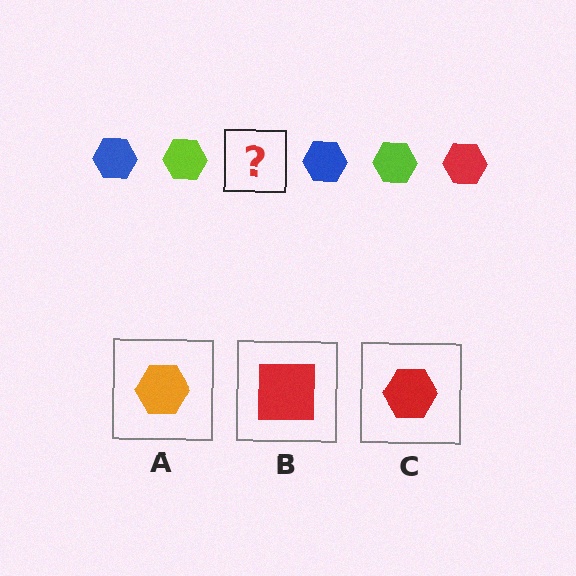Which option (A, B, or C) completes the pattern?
C.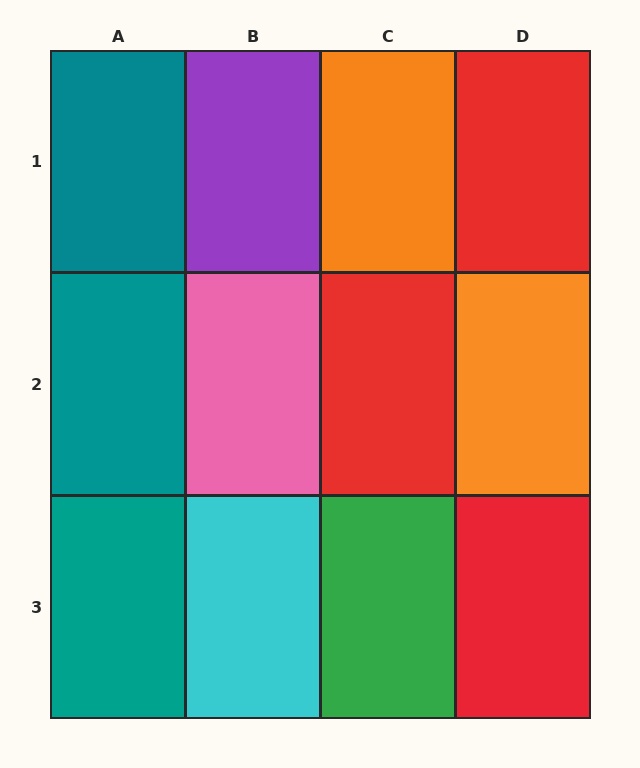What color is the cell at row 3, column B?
Cyan.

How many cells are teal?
3 cells are teal.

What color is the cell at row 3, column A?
Teal.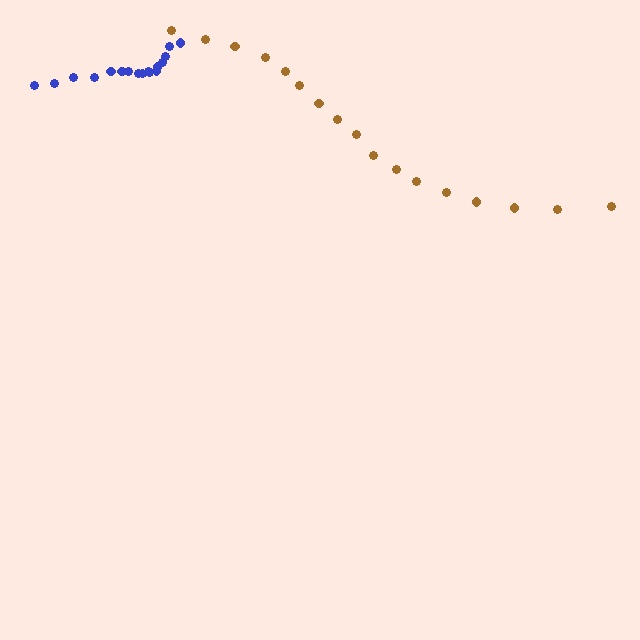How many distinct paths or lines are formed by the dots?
There are 2 distinct paths.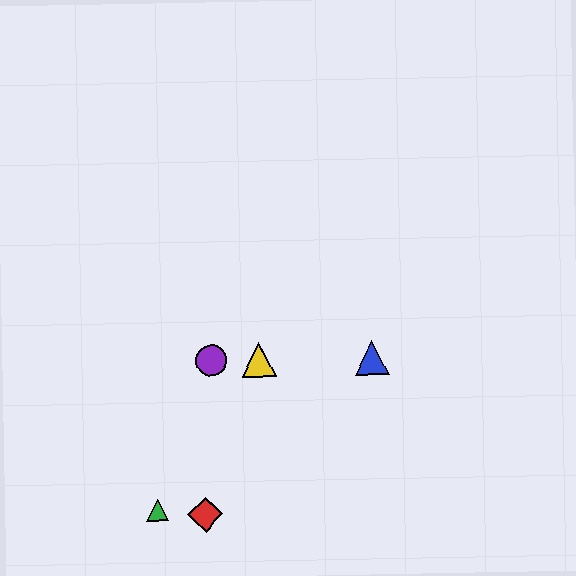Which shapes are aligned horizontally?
The blue triangle, the yellow triangle, the purple circle are aligned horizontally.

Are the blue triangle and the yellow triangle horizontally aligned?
Yes, both are at y≈358.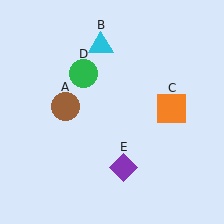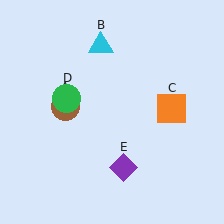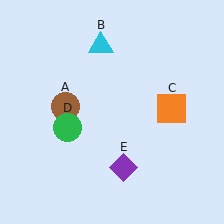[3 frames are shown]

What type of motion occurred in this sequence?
The green circle (object D) rotated counterclockwise around the center of the scene.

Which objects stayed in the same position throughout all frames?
Brown circle (object A) and cyan triangle (object B) and orange square (object C) and purple diamond (object E) remained stationary.